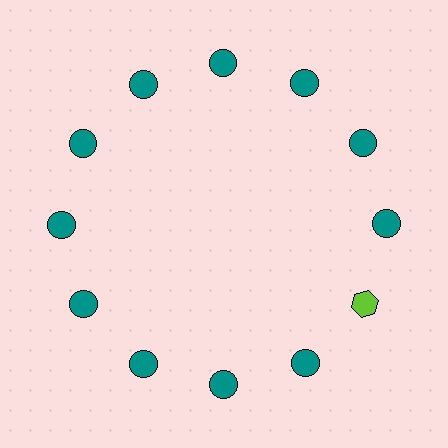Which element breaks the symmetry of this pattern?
The lime hexagon at roughly the 4 o'clock position breaks the symmetry. All other shapes are teal circles.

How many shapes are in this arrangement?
There are 12 shapes arranged in a ring pattern.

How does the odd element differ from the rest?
It differs in both color (lime instead of teal) and shape (hexagon instead of circle).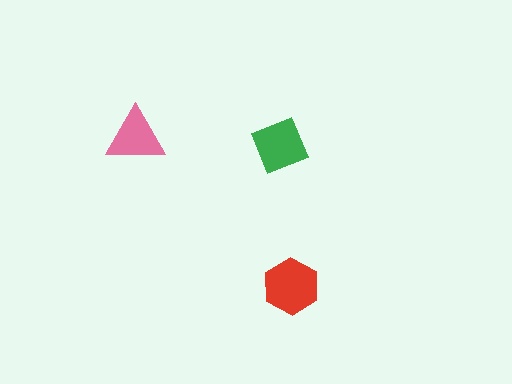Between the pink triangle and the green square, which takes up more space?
The green square.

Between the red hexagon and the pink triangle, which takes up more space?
The red hexagon.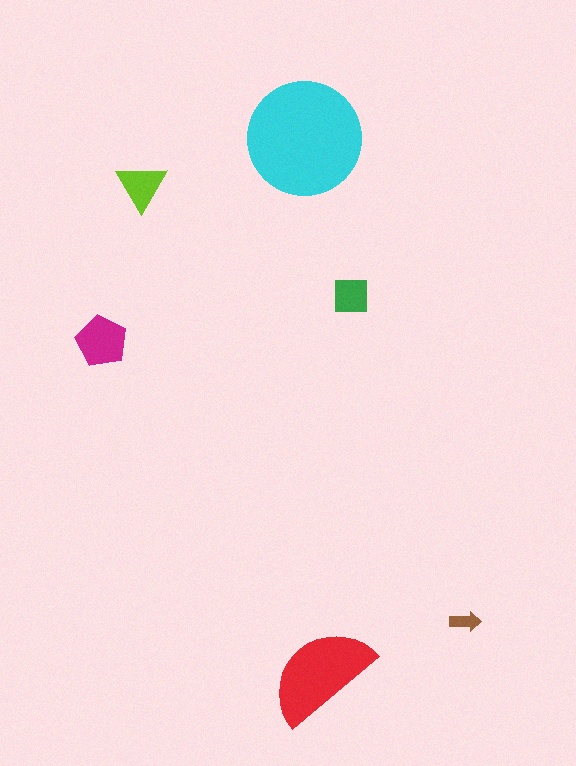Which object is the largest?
The cyan circle.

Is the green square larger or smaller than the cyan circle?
Smaller.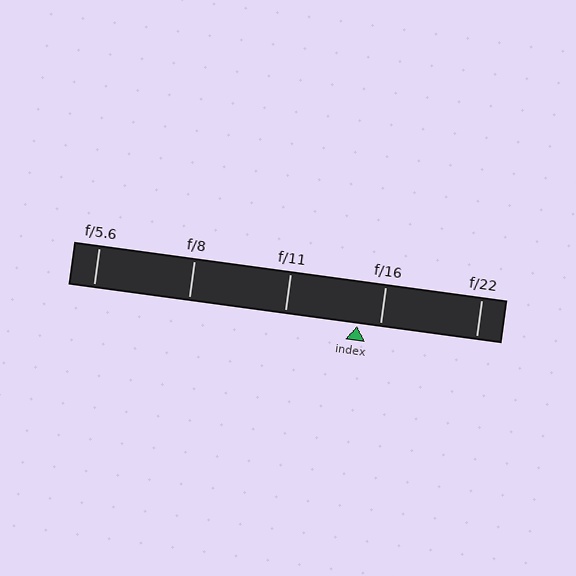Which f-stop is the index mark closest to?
The index mark is closest to f/16.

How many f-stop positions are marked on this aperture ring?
There are 5 f-stop positions marked.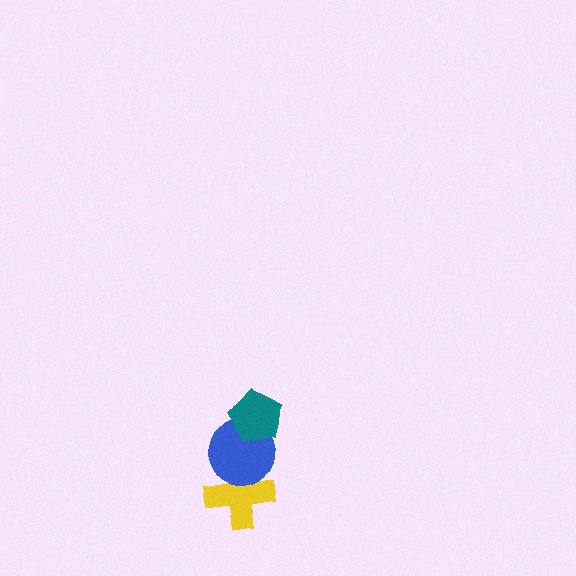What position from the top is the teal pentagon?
The teal pentagon is 1st from the top.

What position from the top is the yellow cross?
The yellow cross is 3rd from the top.